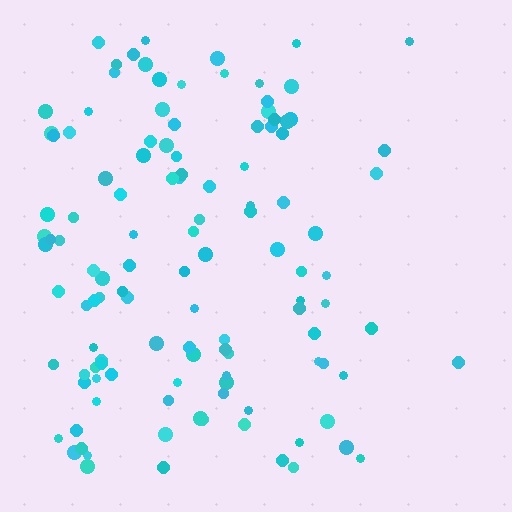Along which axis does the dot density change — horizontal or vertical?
Horizontal.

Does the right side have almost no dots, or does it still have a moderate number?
Still a moderate number, just noticeably fewer than the left.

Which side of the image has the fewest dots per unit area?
The right.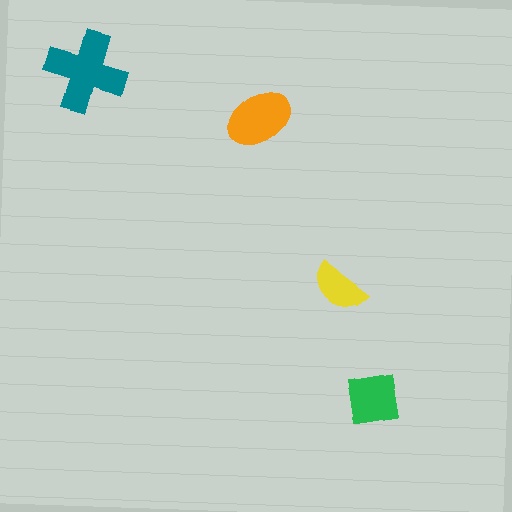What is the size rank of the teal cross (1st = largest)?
1st.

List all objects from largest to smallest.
The teal cross, the orange ellipse, the green square, the yellow semicircle.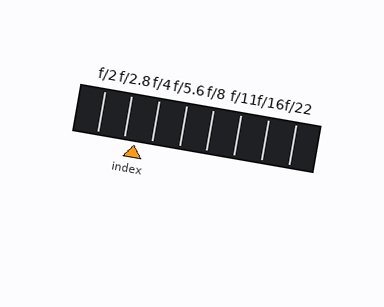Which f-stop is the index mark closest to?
The index mark is closest to f/2.8.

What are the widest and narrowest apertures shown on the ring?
The widest aperture shown is f/2 and the narrowest is f/22.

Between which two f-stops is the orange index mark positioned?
The index mark is between f/2.8 and f/4.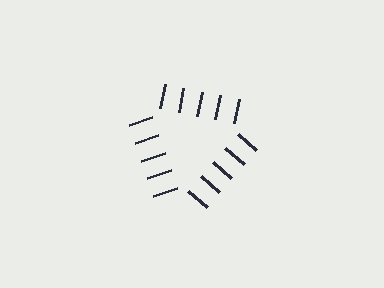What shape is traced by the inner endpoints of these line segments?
An illusory triangle — the line segments terminate on its edges but no continuous stroke is drawn.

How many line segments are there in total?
15 — 5 along each of the 3 edges.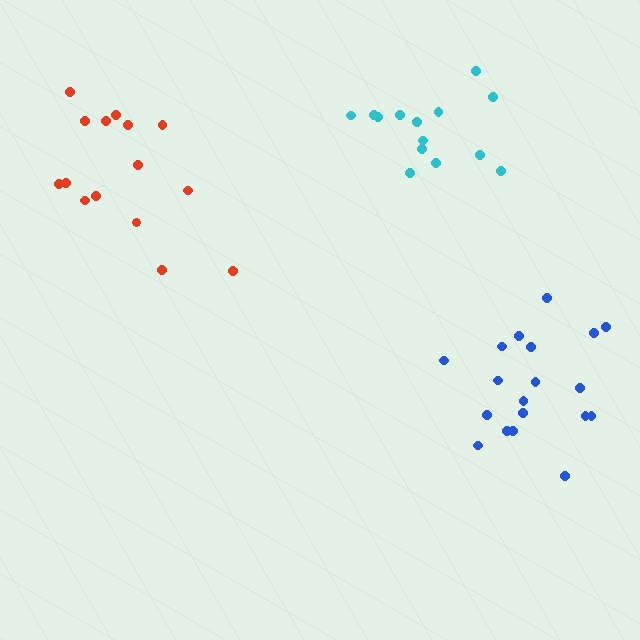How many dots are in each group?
Group 1: 15 dots, Group 2: 14 dots, Group 3: 19 dots (48 total).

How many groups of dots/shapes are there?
There are 3 groups.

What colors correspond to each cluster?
The clusters are colored: red, cyan, blue.